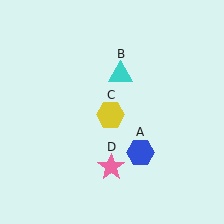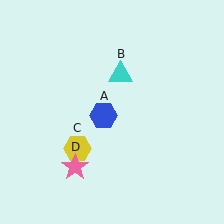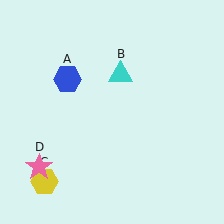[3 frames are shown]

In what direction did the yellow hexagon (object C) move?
The yellow hexagon (object C) moved down and to the left.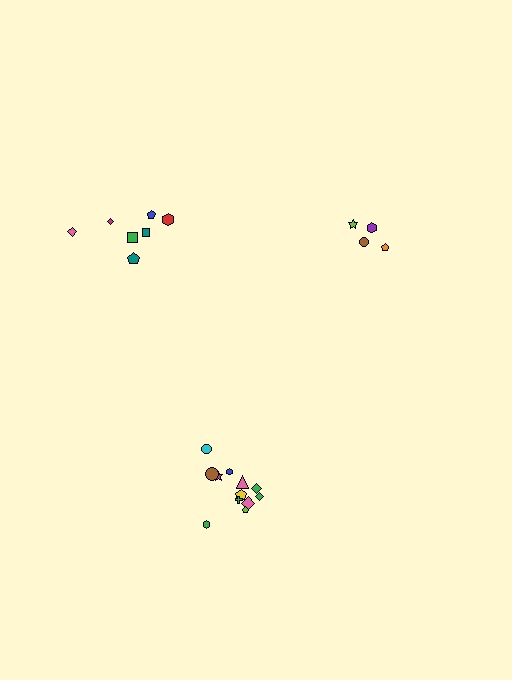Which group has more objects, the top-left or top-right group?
The top-left group.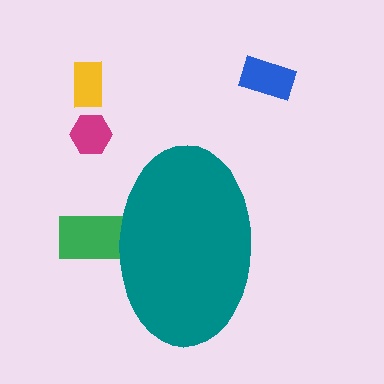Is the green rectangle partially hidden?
Yes, the green rectangle is partially hidden behind the teal ellipse.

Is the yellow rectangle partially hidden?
No, the yellow rectangle is fully visible.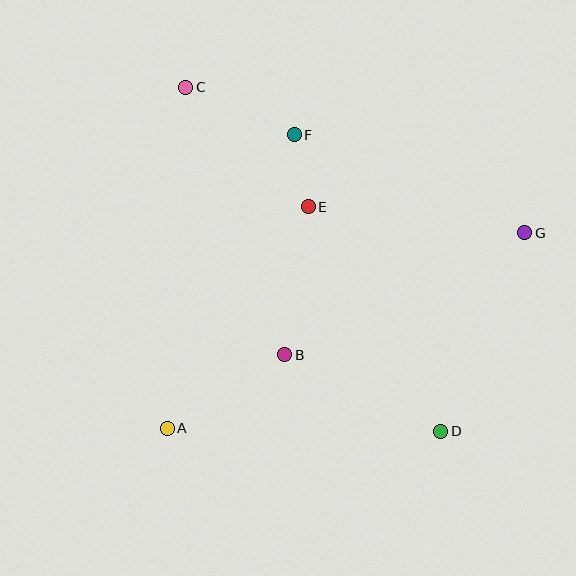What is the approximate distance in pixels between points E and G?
The distance between E and G is approximately 218 pixels.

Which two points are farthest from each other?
Points C and D are farthest from each other.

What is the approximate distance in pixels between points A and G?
The distance between A and G is approximately 407 pixels.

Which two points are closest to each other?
Points E and F are closest to each other.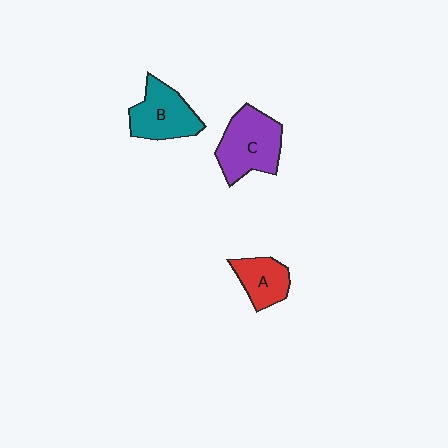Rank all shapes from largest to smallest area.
From largest to smallest: C (purple), B (teal), A (red).